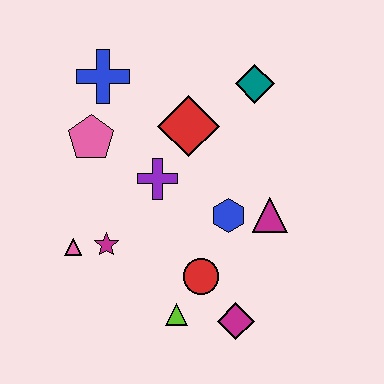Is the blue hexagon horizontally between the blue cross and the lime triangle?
No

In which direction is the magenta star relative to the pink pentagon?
The magenta star is below the pink pentagon.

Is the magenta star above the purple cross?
No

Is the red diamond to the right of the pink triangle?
Yes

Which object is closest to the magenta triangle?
The blue hexagon is closest to the magenta triangle.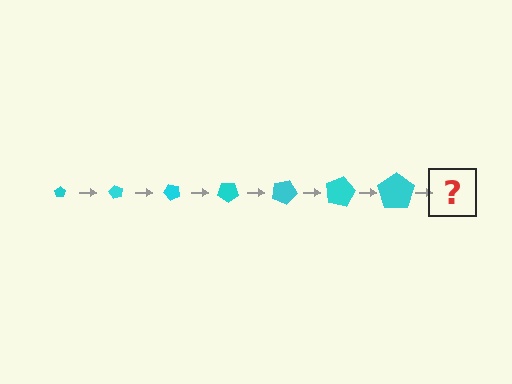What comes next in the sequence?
The next element should be a pentagon, larger than the previous one and rotated 420 degrees from the start.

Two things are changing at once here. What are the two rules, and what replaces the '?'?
The two rules are that the pentagon grows larger each step and it rotates 60 degrees each step. The '?' should be a pentagon, larger than the previous one and rotated 420 degrees from the start.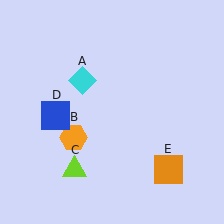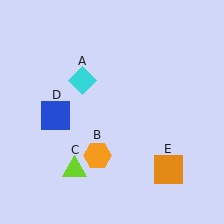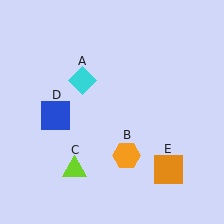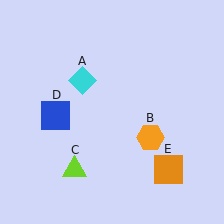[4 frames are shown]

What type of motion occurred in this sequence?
The orange hexagon (object B) rotated counterclockwise around the center of the scene.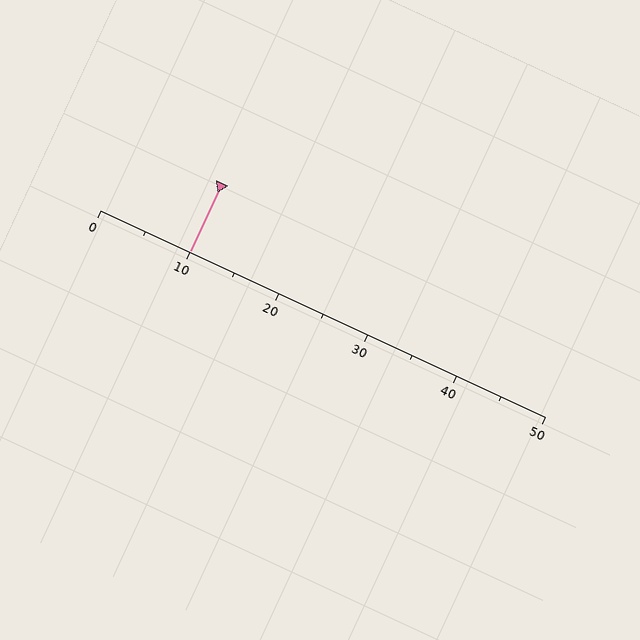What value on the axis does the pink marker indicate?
The marker indicates approximately 10.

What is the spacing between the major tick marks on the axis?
The major ticks are spaced 10 apart.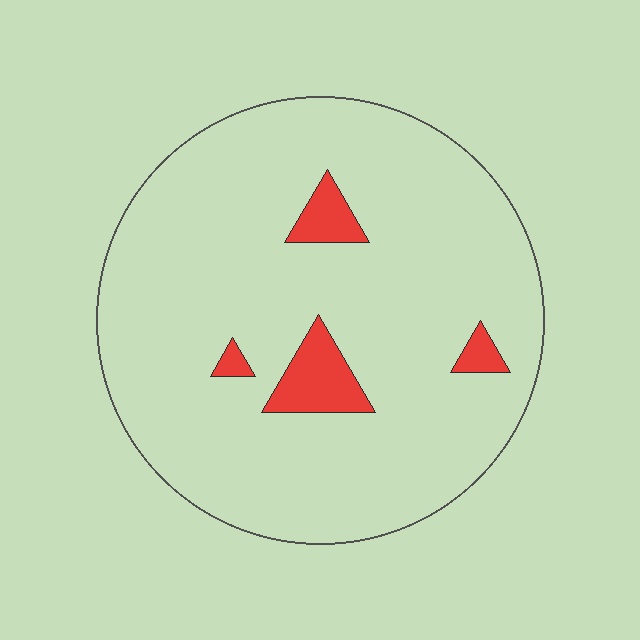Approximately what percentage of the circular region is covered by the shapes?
Approximately 5%.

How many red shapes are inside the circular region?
4.